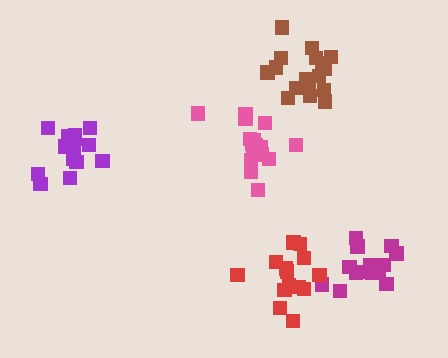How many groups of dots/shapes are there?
There are 5 groups.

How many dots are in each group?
Group 1: 19 dots, Group 2: 14 dots, Group 3: 16 dots, Group 4: 17 dots, Group 5: 14 dots (80 total).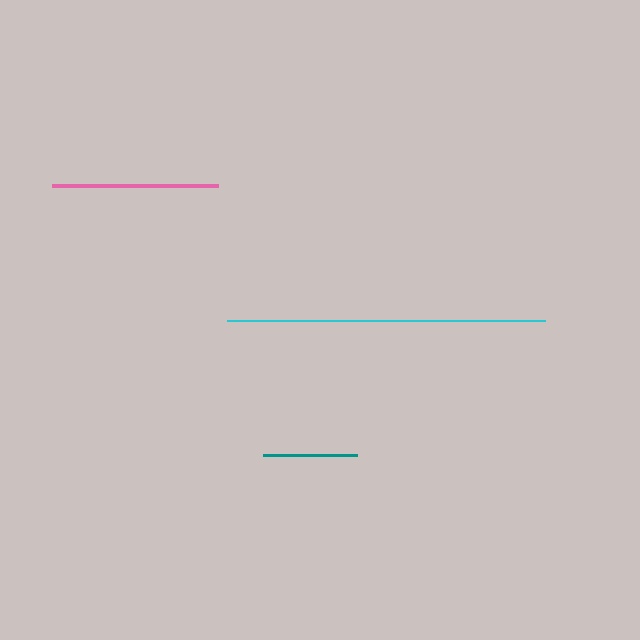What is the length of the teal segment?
The teal segment is approximately 94 pixels long.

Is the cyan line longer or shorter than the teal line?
The cyan line is longer than the teal line.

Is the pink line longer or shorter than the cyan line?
The cyan line is longer than the pink line.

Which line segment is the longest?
The cyan line is the longest at approximately 318 pixels.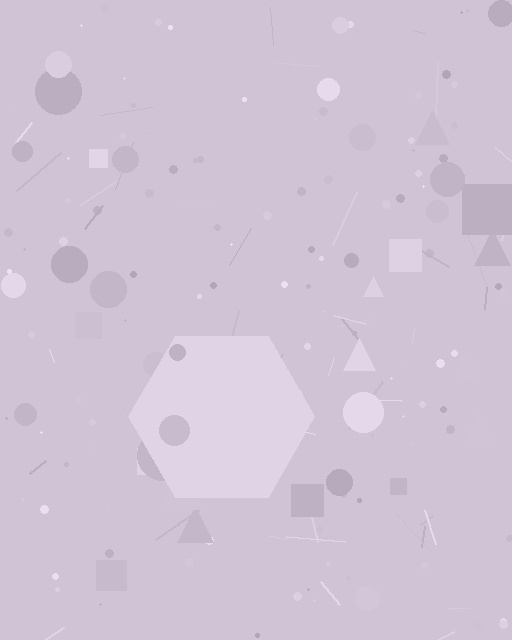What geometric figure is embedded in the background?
A hexagon is embedded in the background.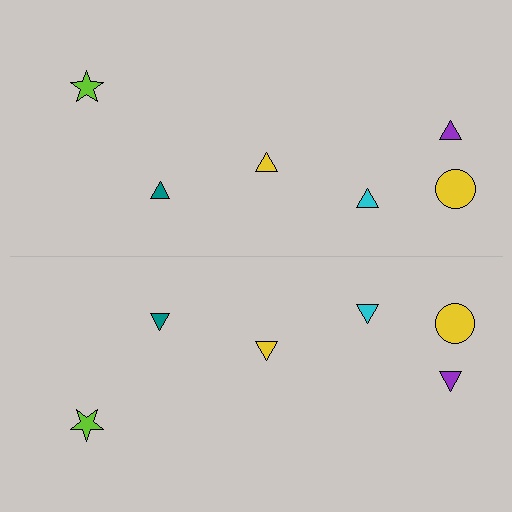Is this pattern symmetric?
Yes, this pattern has bilateral (reflection) symmetry.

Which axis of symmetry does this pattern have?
The pattern has a horizontal axis of symmetry running through the center of the image.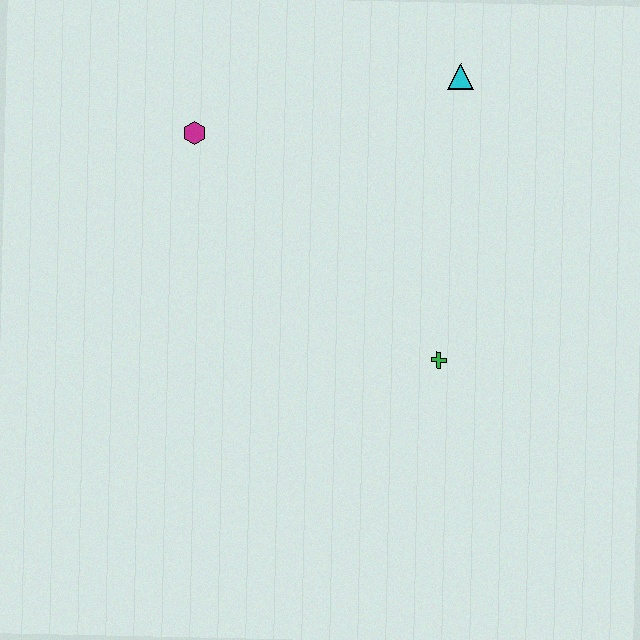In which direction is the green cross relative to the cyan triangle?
The green cross is below the cyan triangle.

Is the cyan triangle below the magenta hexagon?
No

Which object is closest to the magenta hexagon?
The cyan triangle is closest to the magenta hexagon.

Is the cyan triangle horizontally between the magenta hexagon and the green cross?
No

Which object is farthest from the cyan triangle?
The green cross is farthest from the cyan triangle.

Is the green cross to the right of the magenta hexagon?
Yes